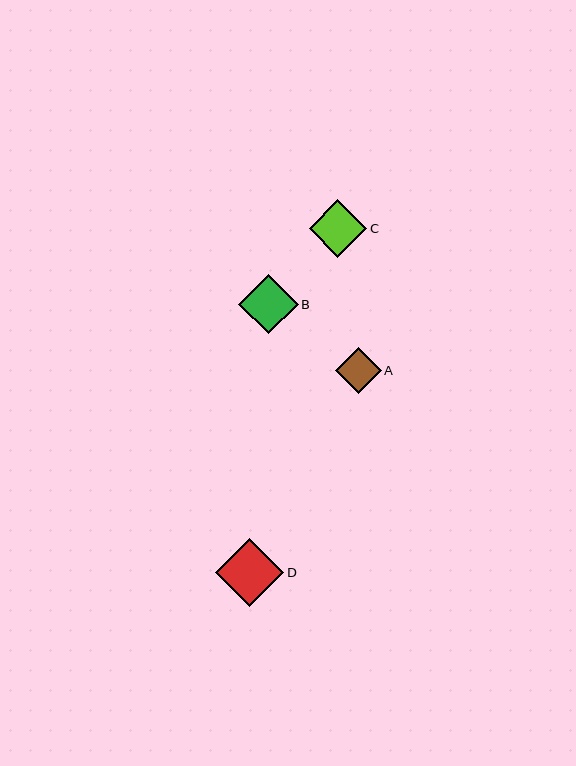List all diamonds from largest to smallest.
From largest to smallest: D, B, C, A.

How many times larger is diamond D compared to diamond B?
Diamond D is approximately 1.1 times the size of diamond B.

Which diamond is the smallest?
Diamond A is the smallest with a size of approximately 46 pixels.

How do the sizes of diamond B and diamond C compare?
Diamond B and diamond C are approximately the same size.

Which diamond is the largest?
Diamond D is the largest with a size of approximately 68 pixels.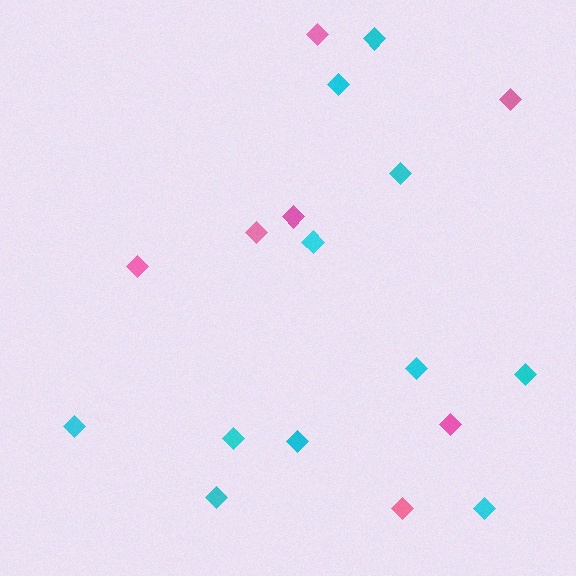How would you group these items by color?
There are 2 groups: one group of pink diamonds (7) and one group of cyan diamonds (11).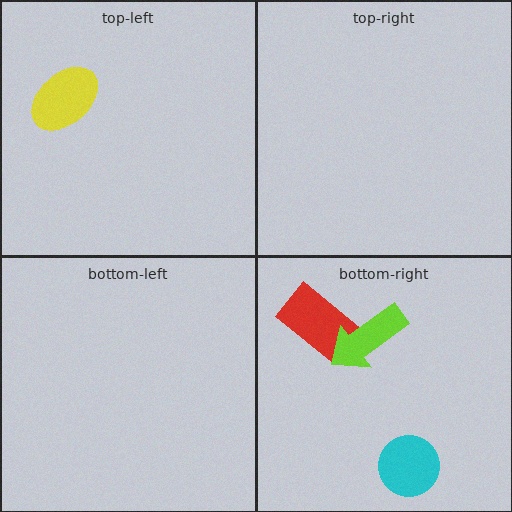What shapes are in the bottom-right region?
The red rectangle, the cyan circle, the lime arrow.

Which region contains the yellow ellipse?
The top-left region.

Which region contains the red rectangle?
The bottom-right region.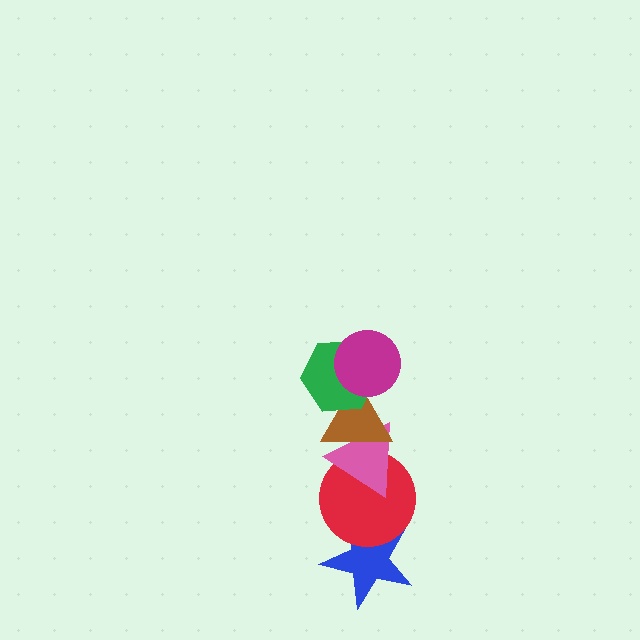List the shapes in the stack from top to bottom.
From top to bottom: the magenta circle, the green hexagon, the brown triangle, the pink triangle, the red circle, the blue star.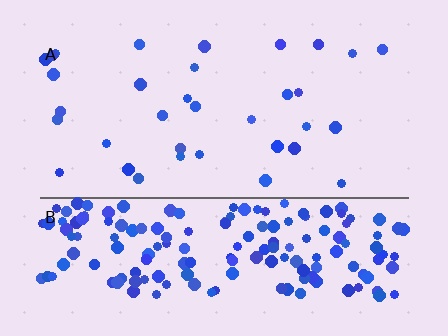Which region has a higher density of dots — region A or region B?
B (the bottom).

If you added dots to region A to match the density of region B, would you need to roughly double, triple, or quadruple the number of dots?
Approximately quadruple.